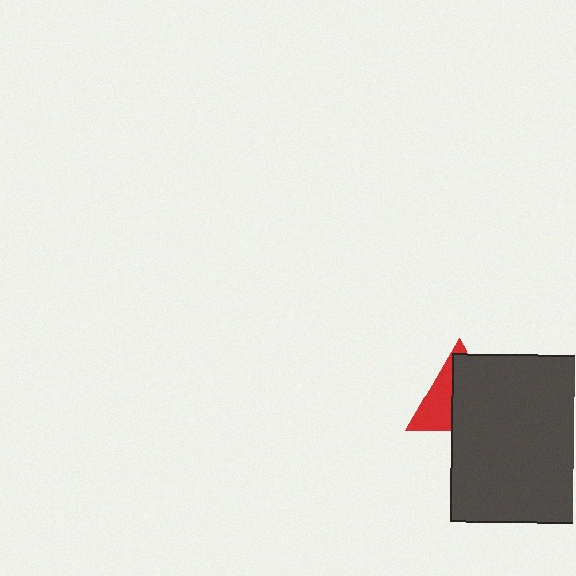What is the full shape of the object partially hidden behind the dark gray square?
The partially hidden object is a red triangle.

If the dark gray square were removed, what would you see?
You would see the complete red triangle.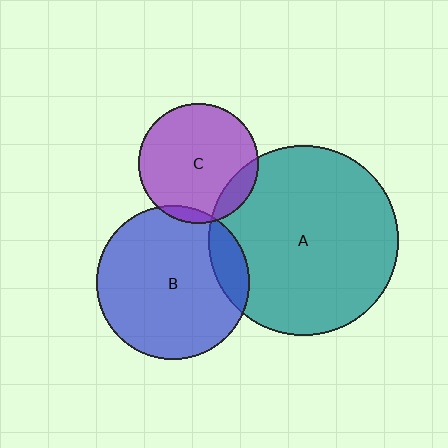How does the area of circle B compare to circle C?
Approximately 1.6 times.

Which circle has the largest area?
Circle A (teal).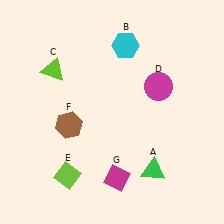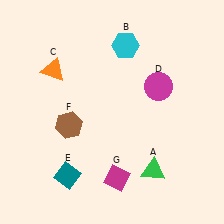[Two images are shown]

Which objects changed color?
C changed from lime to orange. E changed from lime to teal.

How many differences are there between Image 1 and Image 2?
There are 2 differences between the two images.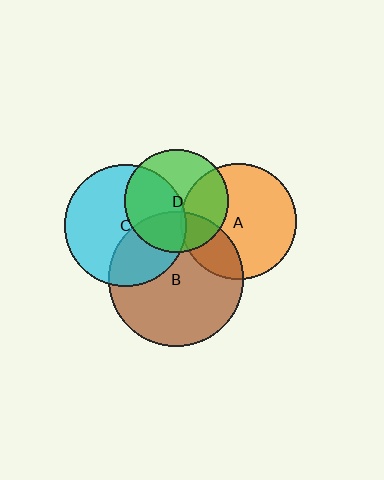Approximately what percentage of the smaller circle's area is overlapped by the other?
Approximately 35%.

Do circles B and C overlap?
Yes.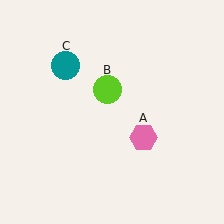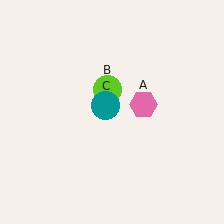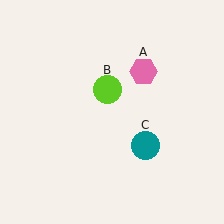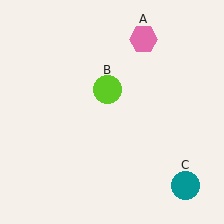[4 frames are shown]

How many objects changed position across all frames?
2 objects changed position: pink hexagon (object A), teal circle (object C).